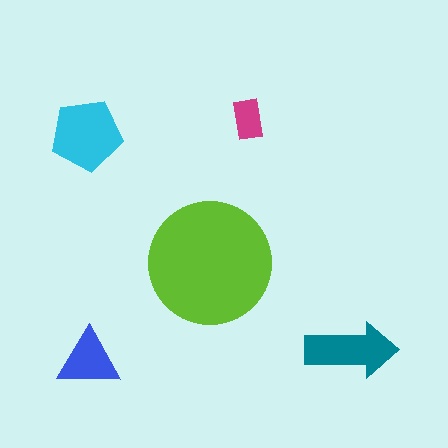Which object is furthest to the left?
The cyan pentagon is leftmost.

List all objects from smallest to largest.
The magenta rectangle, the blue triangle, the teal arrow, the cyan pentagon, the lime circle.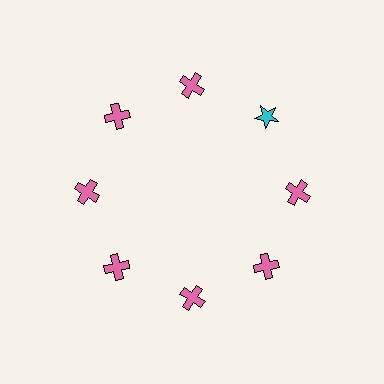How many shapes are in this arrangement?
There are 8 shapes arranged in a ring pattern.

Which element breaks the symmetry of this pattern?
The cyan star at roughly the 2 o'clock position breaks the symmetry. All other shapes are pink crosses.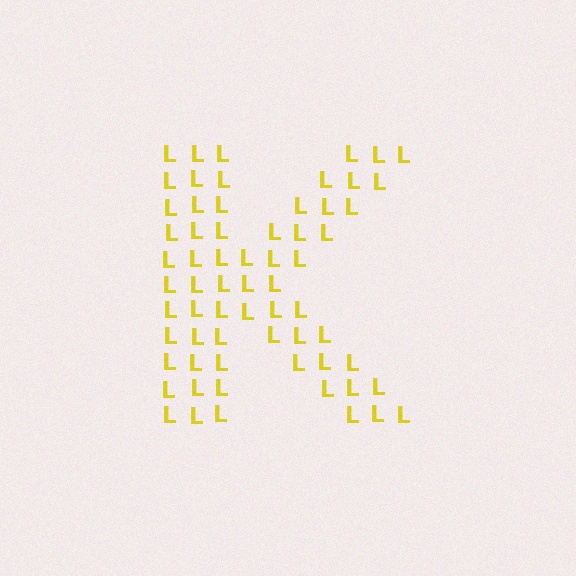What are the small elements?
The small elements are letter L's.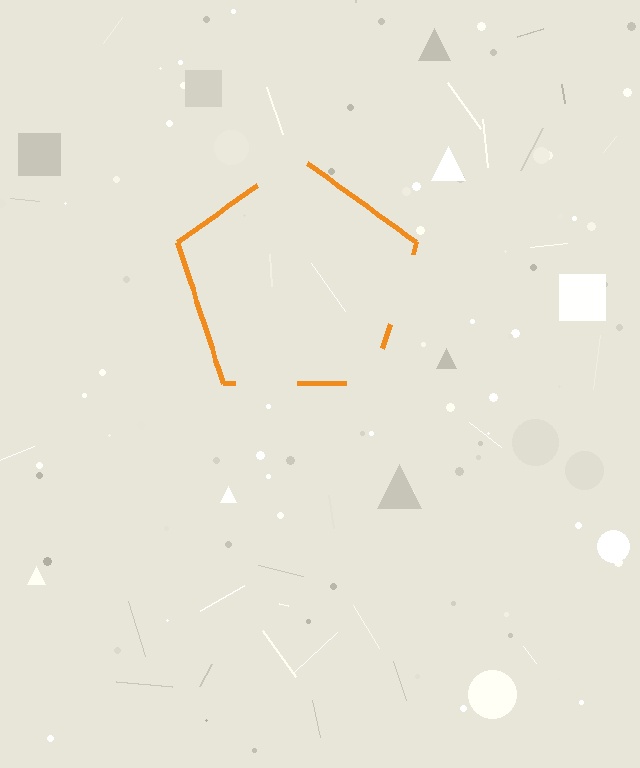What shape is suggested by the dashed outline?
The dashed outline suggests a pentagon.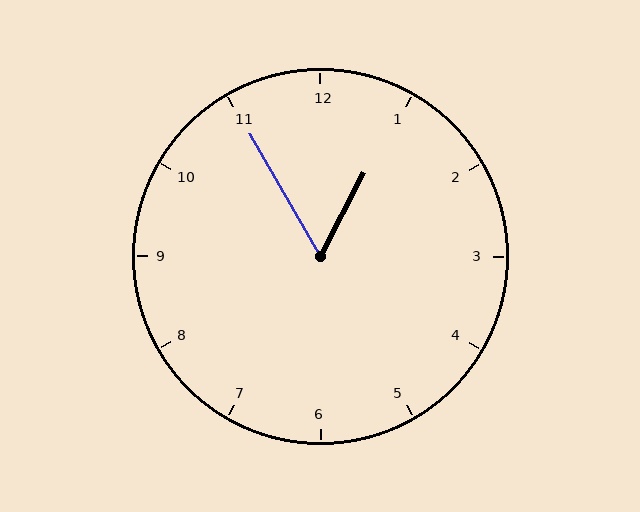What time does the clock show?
12:55.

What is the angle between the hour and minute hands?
Approximately 58 degrees.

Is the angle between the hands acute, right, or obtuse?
It is acute.